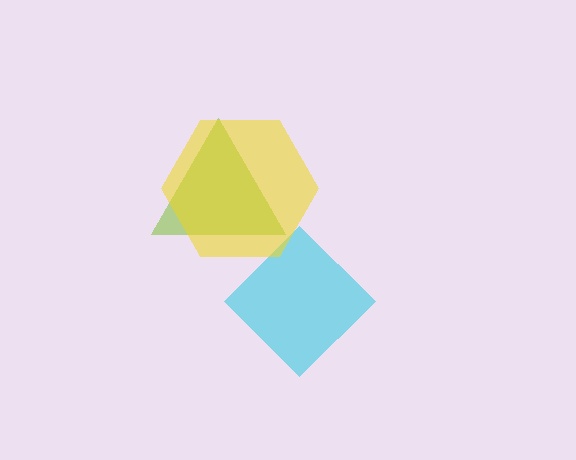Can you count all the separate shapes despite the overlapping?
Yes, there are 3 separate shapes.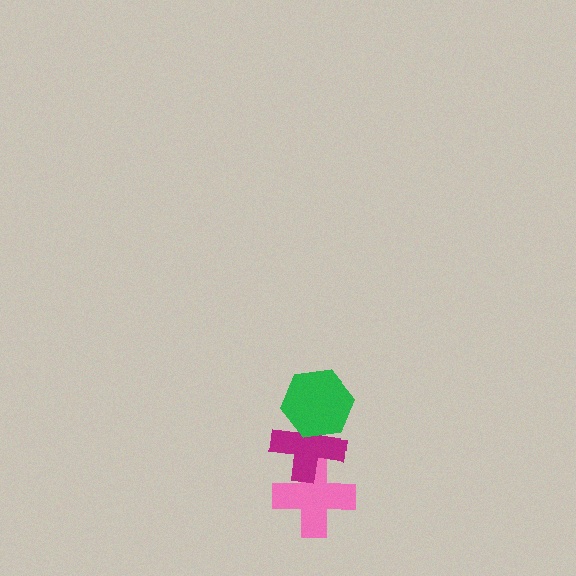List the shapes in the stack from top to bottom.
From top to bottom: the green hexagon, the magenta cross, the pink cross.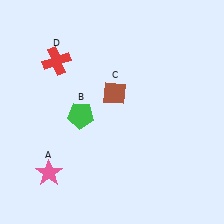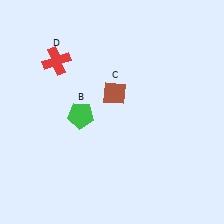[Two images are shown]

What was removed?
The pink star (A) was removed in Image 2.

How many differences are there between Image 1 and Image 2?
There is 1 difference between the two images.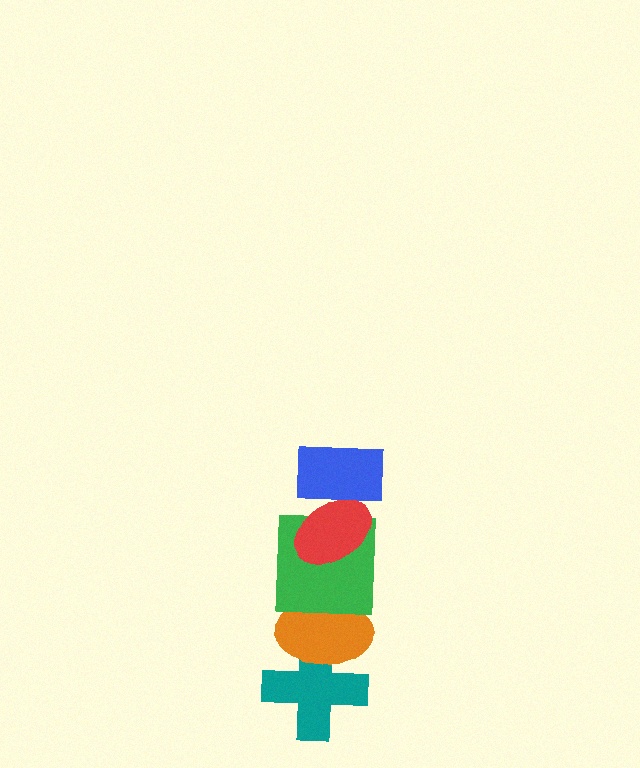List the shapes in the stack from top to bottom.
From top to bottom: the blue rectangle, the red ellipse, the green square, the orange ellipse, the teal cross.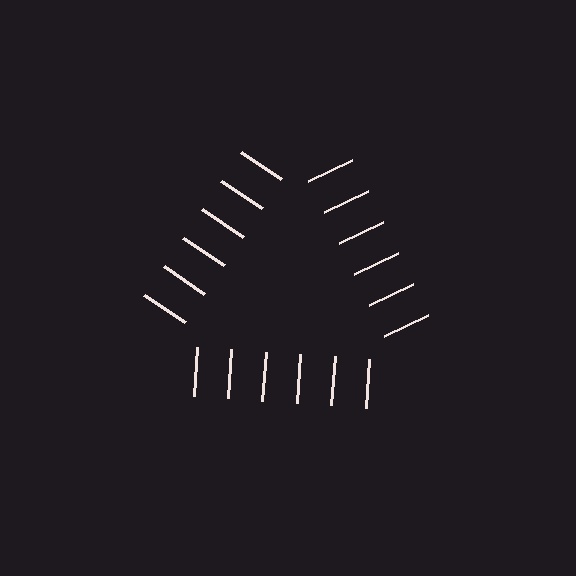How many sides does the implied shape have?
3 sides — the line-ends trace a triangle.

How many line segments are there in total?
18 — 6 along each of the 3 edges.